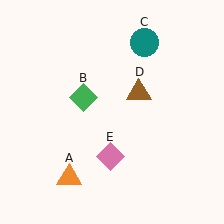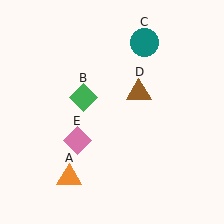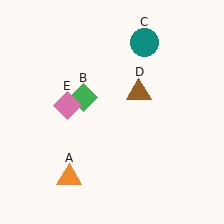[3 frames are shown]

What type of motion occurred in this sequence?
The pink diamond (object E) rotated clockwise around the center of the scene.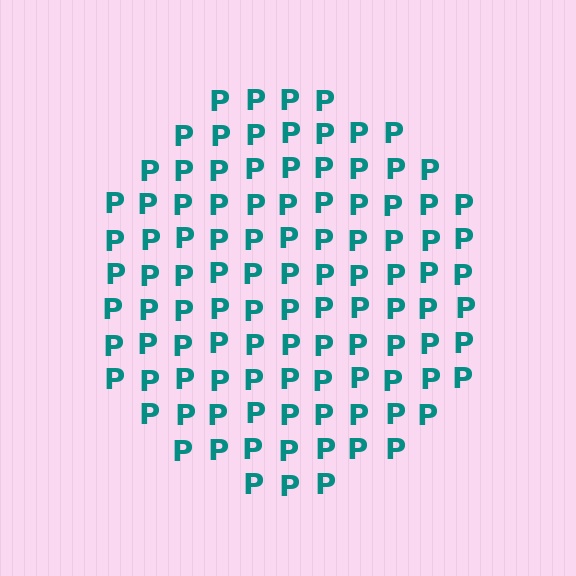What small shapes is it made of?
It is made of small letter P's.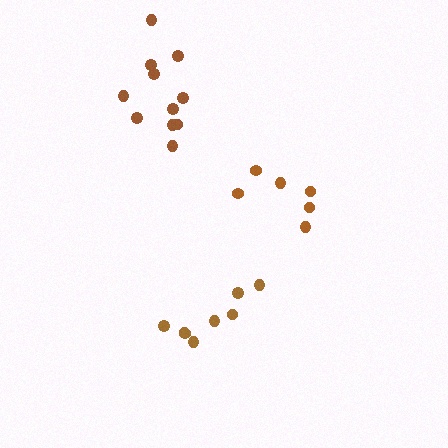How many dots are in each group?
Group 1: 6 dots, Group 2: 11 dots, Group 3: 8 dots (25 total).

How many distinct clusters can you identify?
There are 3 distinct clusters.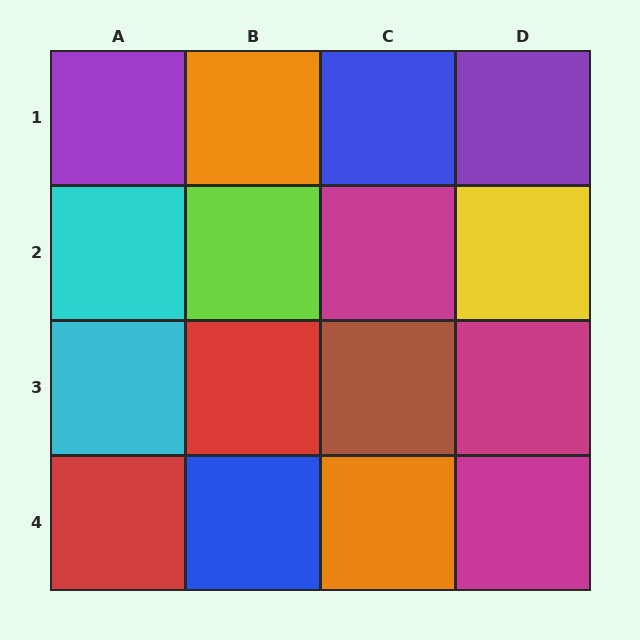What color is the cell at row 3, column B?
Red.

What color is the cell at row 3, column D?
Magenta.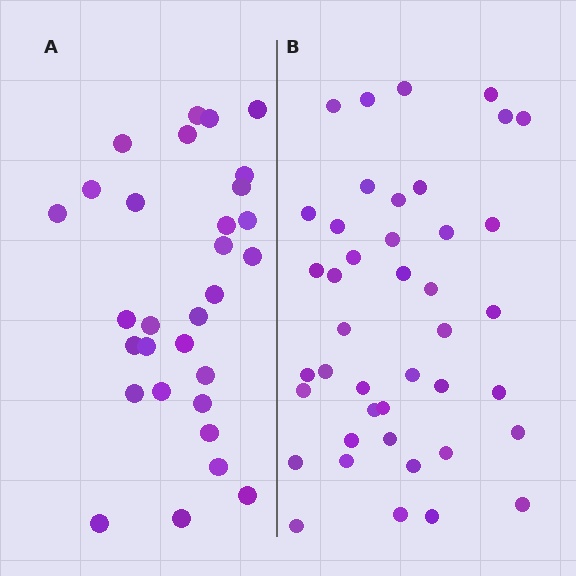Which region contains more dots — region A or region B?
Region B (the right region) has more dots.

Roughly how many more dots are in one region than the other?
Region B has roughly 12 or so more dots than region A.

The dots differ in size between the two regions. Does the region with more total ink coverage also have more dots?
No. Region A has more total ink coverage because its dots are larger, but region B actually contains more individual dots. Total area can be misleading — the number of items is what matters here.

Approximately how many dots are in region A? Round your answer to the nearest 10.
About 30 dots.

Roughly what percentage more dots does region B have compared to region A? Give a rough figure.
About 40% more.